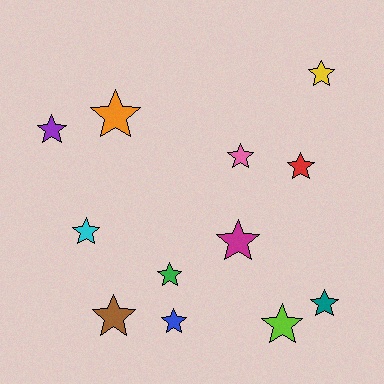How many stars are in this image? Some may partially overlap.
There are 12 stars.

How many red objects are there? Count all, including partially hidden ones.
There is 1 red object.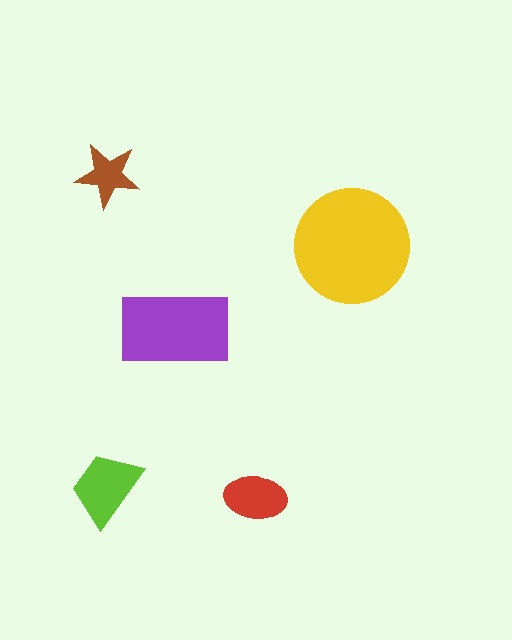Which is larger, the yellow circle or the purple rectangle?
The yellow circle.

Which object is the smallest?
The brown star.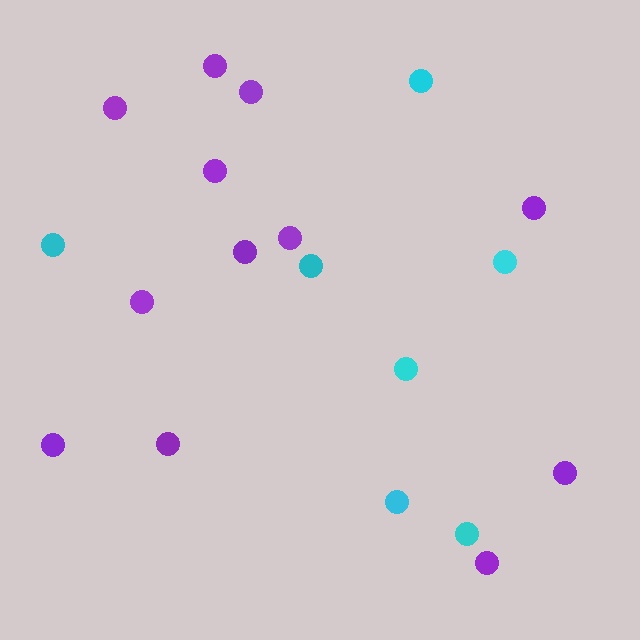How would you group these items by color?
There are 2 groups: one group of purple circles (12) and one group of cyan circles (7).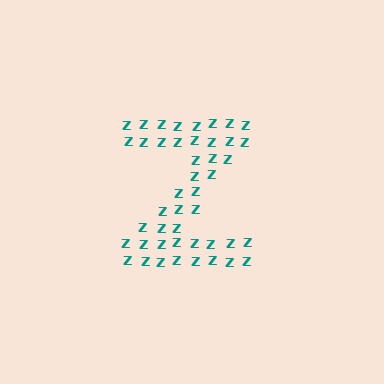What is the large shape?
The large shape is the letter Z.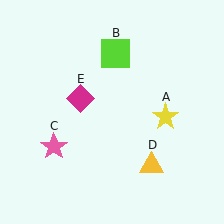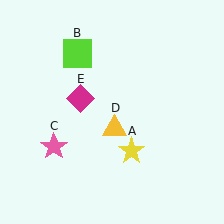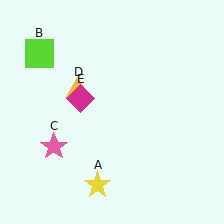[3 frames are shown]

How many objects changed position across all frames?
3 objects changed position: yellow star (object A), lime square (object B), yellow triangle (object D).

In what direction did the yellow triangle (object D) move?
The yellow triangle (object D) moved up and to the left.